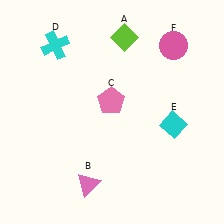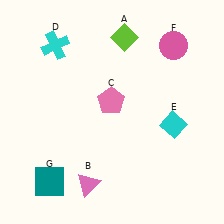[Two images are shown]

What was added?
A teal square (G) was added in Image 2.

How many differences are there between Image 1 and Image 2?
There is 1 difference between the two images.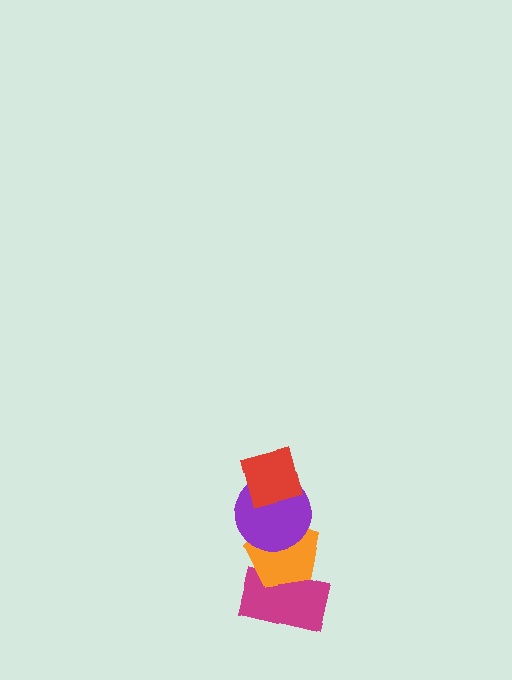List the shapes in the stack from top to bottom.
From top to bottom: the red square, the purple circle, the orange pentagon, the magenta rectangle.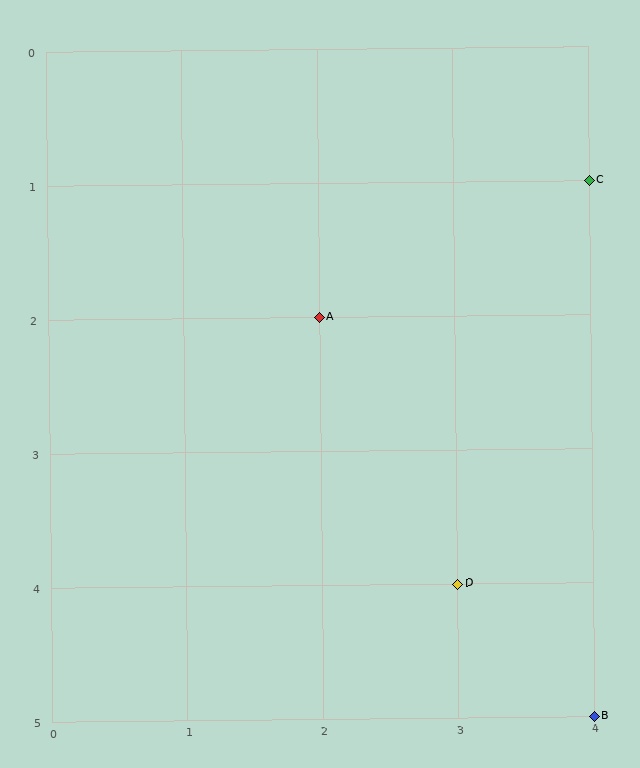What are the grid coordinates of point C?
Point C is at grid coordinates (4, 1).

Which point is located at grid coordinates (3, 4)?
Point D is at (3, 4).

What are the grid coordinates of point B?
Point B is at grid coordinates (4, 5).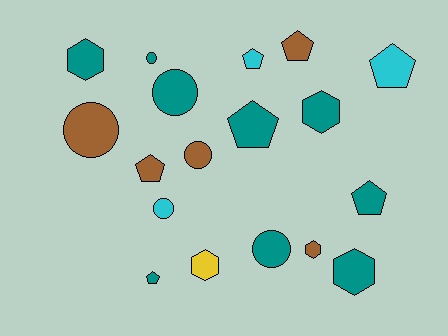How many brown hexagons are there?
There is 1 brown hexagon.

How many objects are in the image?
There are 18 objects.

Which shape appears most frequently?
Pentagon, with 7 objects.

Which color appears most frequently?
Teal, with 9 objects.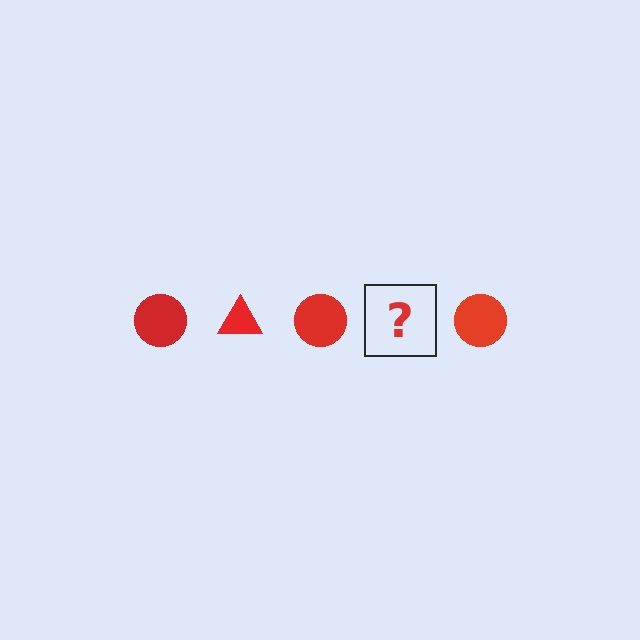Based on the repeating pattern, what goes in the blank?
The blank should be a red triangle.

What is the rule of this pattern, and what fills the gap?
The rule is that the pattern cycles through circle, triangle shapes in red. The gap should be filled with a red triangle.